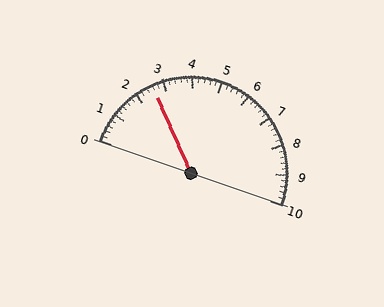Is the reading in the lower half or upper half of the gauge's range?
The reading is in the lower half of the range (0 to 10).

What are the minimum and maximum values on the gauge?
The gauge ranges from 0 to 10.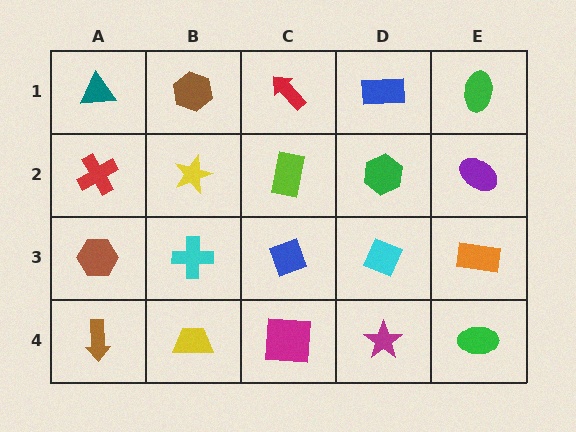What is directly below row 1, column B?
A yellow star.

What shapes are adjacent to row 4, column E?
An orange rectangle (row 3, column E), a magenta star (row 4, column D).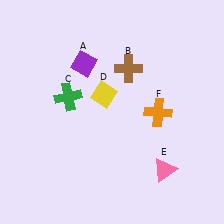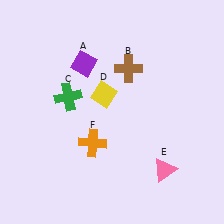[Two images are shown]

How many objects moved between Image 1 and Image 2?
1 object moved between the two images.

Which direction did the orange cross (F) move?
The orange cross (F) moved left.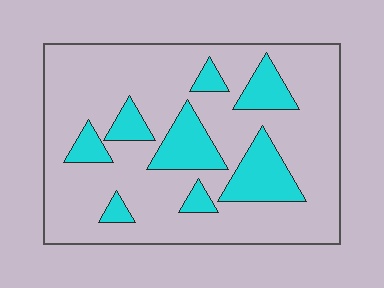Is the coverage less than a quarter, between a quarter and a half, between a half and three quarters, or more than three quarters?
Less than a quarter.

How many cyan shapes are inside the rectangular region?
8.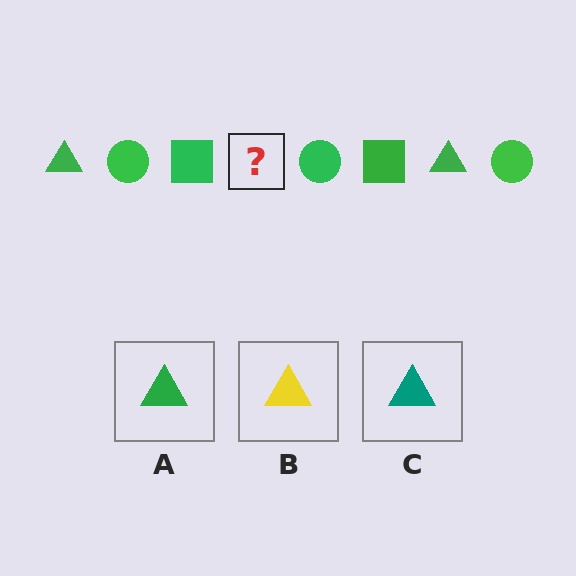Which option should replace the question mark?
Option A.